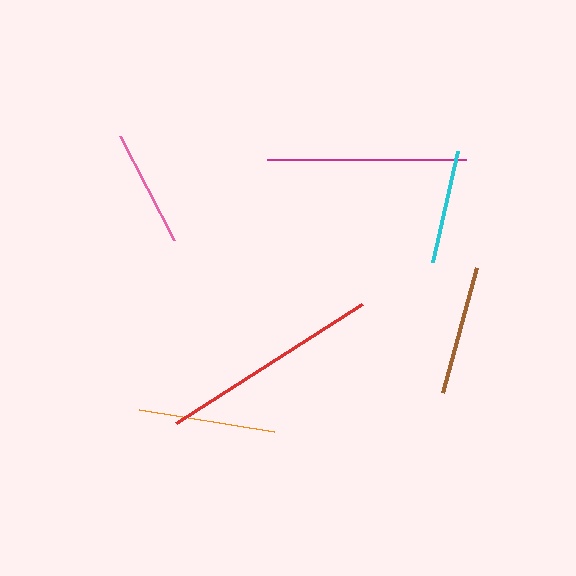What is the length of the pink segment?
The pink segment is approximately 118 pixels long.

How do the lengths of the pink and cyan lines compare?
The pink and cyan lines are approximately the same length.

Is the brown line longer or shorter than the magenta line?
The magenta line is longer than the brown line.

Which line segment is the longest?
The red line is the longest at approximately 221 pixels.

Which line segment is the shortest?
The cyan line is the shortest at approximately 114 pixels.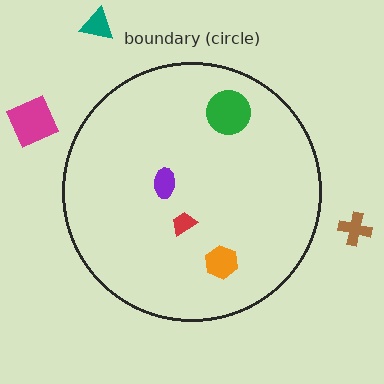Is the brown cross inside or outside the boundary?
Outside.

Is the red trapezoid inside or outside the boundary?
Inside.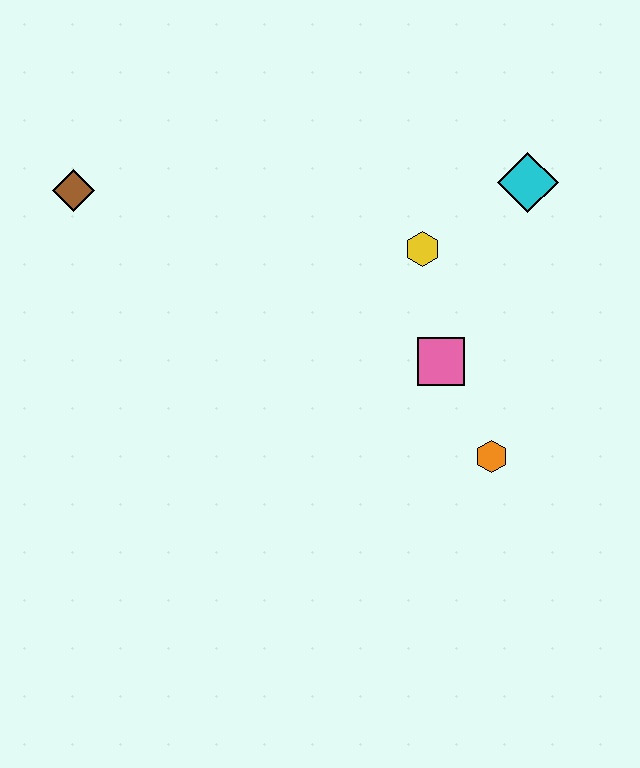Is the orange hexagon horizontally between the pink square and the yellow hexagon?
No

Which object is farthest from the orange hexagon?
The brown diamond is farthest from the orange hexagon.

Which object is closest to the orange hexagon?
The pink square is closest to the orange hexagon.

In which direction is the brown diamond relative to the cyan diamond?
The brown diamond is to the left of the cyan diamond.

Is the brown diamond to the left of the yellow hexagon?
Yes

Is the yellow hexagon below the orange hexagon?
No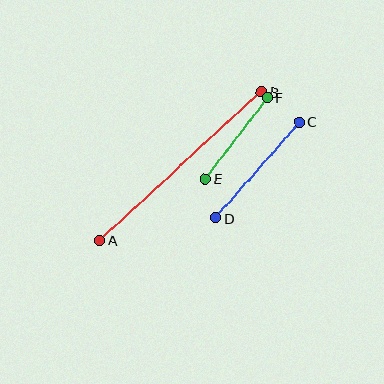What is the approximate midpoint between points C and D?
The midpoint is at approximately (258, 170) pixels.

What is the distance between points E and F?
The distance is approximately 103 pixels.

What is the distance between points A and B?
The distance is approximately 220 pixels.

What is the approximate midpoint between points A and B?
The midpoint is at approximately (180, 166) pixels.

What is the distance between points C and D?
The distance is approximately 128 pixels.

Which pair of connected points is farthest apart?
Points A and B are farthest apart.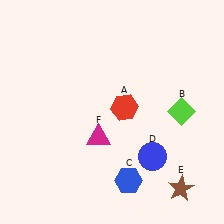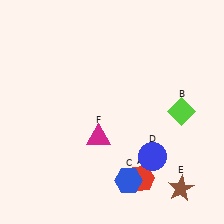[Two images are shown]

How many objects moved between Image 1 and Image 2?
1 object moved between the two images.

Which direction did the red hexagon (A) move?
The red hexagon (A) moved down.